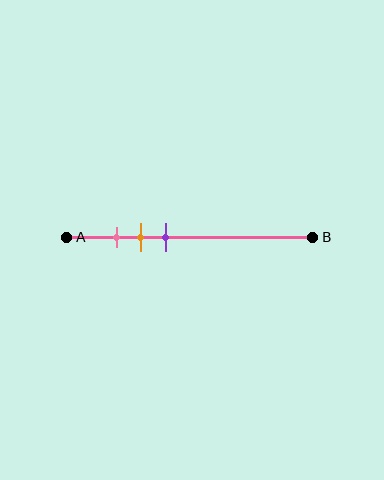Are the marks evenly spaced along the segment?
Yes, the marks are approximately evenly spaced.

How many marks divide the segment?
There are 3 marks dividing the segment.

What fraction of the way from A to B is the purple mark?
The purple mark is approximately 40% (0.4) of the way from A to B.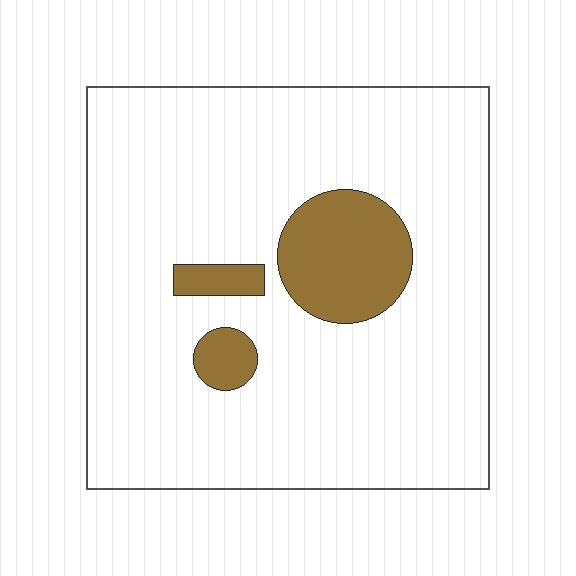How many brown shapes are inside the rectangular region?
3.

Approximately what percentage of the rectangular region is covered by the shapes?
Approximately 15%.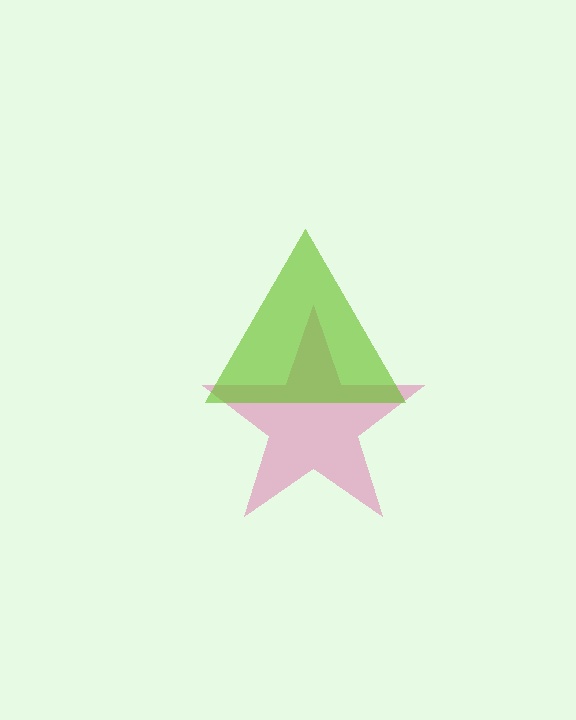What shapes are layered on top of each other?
The layered shapes are: a pink star, a lime triangle.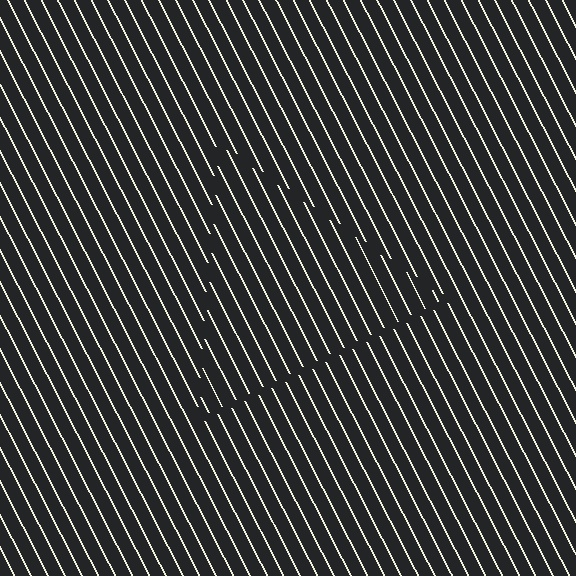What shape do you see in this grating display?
An illusory triangle. The interior of the shape contains the same grating, shifted by half a period — the contour is defined by the phase discontinuity where line-ends from the inner and outer gratings abut.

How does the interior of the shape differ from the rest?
The interior of the shape contains the same grating, shifted by half a period — the contour is defined by the phase discontinuity where line-ends from the inner and outer gratings abut.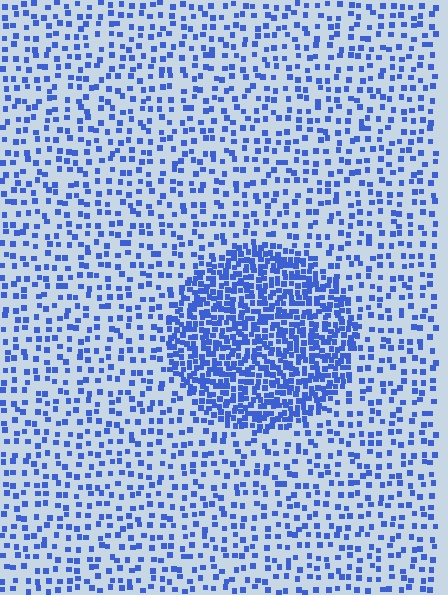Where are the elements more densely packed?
The elements are more densely packed inside the circle boundary.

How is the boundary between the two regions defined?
The boundary is defined by a change in element density (approximately 2.7x ratio). All elements are the same color, size, and shape.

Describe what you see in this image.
The image contains small blue elements arranged at two different densities. A circle-shaped region is visible where the elements are more densely packed than the surrounding area.